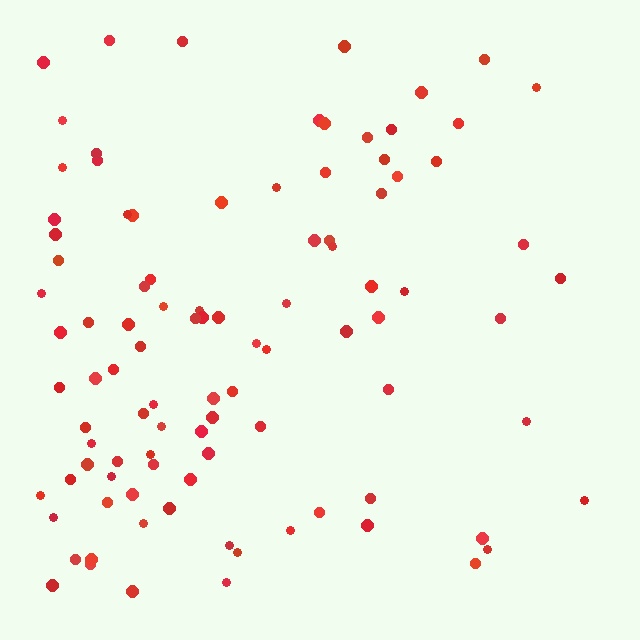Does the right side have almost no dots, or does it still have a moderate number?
Still a moderate number, just noticeably fewer than the left.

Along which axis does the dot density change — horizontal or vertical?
Horizontal.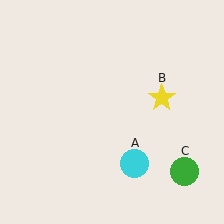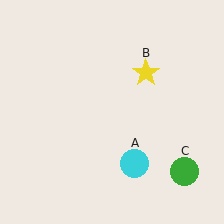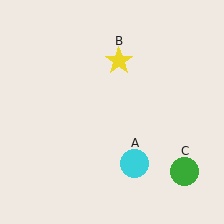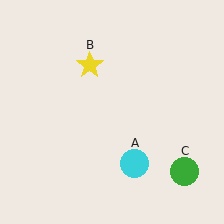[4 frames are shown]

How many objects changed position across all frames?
1 object changed position: yellow star (object B).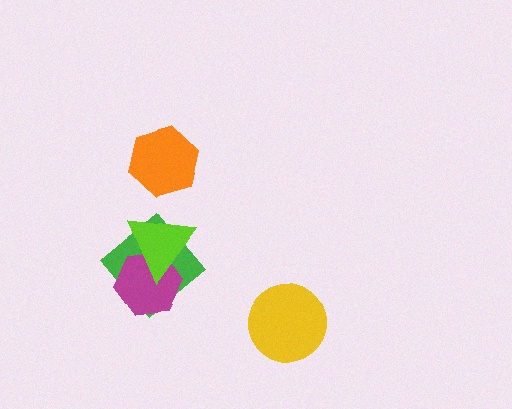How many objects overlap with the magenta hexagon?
2 objects overlap with the magenta hexagon.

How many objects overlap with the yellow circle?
0 objects overlap with the yellow circle.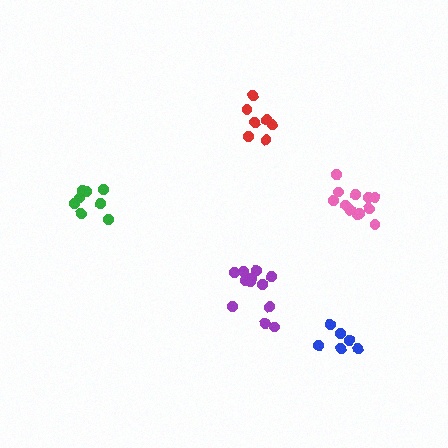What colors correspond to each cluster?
The clusters are colored: pink, purple, red, blue, green.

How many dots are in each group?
Group 1: 12 dots, Group 2: 12 dots, Group 3: 7 dots, Group 4: 6 dots, Group 5: 8 dots (45 total).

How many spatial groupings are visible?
There are 5 spatial groupings.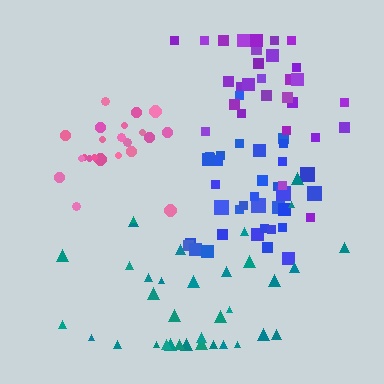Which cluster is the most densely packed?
Blue.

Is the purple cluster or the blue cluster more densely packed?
Blue.